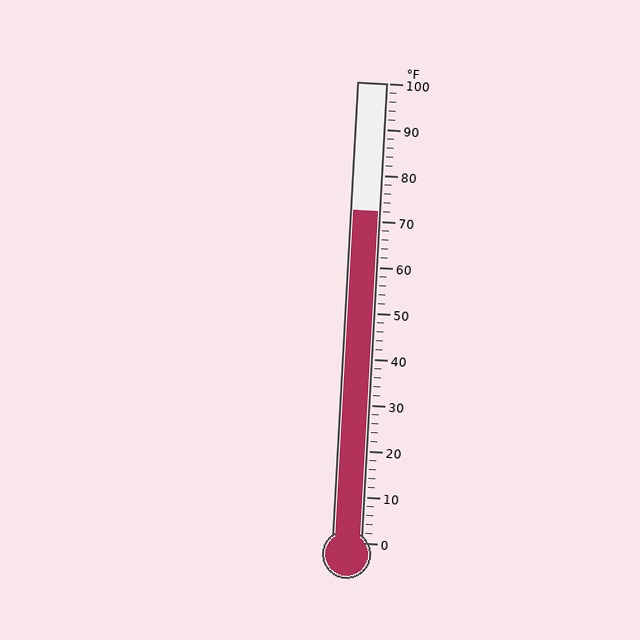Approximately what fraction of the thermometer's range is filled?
The thermometer is filled to approximately 70% of its range.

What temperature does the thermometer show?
The thermometer shows approximately 72°F.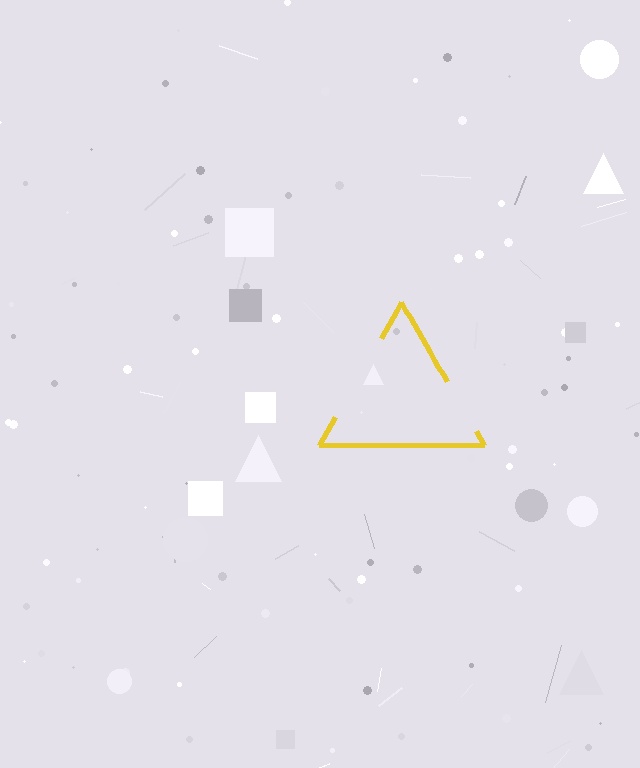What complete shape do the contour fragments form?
The contour fragments form a triangle.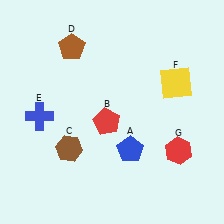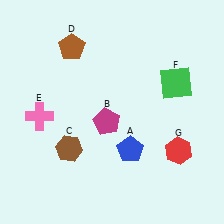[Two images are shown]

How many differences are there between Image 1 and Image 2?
There are 3 differences between the two images.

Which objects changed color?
B changed from red to magenta. E changed from blue to pink. F changed from yellow to green.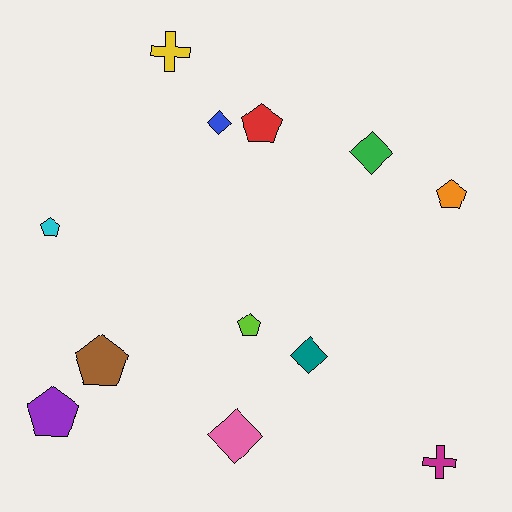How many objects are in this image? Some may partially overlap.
There are 12 objects.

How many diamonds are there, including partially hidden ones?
There are 4 diamonds.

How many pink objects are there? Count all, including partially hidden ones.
There is 1 pink object.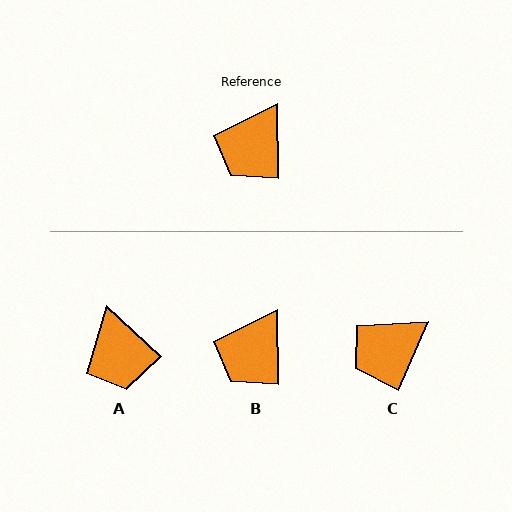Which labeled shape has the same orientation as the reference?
B.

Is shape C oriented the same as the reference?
No, it is off by about 23 degrees.